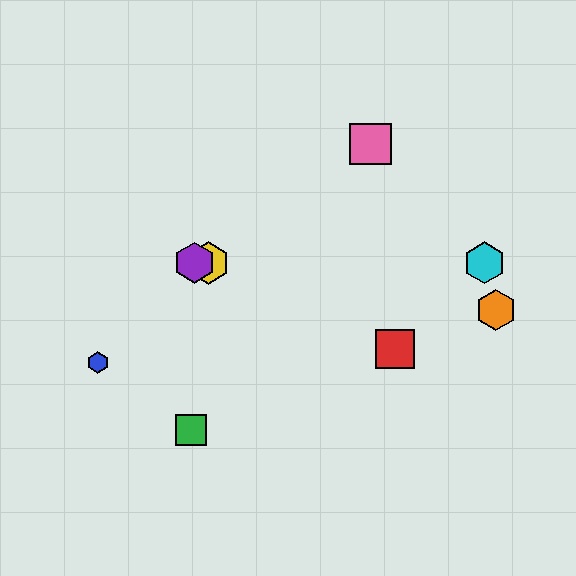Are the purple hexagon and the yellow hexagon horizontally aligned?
Yes, both are at y≈263.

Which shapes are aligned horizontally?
The yellow hexagon, the purple hexagon, the cyan hexagon are aligned horizontally.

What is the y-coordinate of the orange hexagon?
The orange hexagon is at y≈310.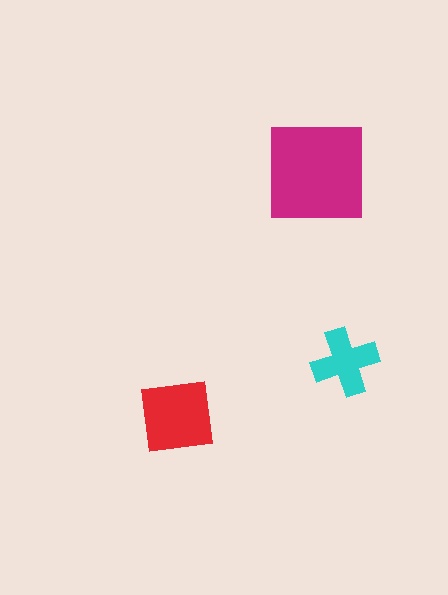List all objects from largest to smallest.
The magenta square, the red square, the cyan cross.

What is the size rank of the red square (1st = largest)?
2nd.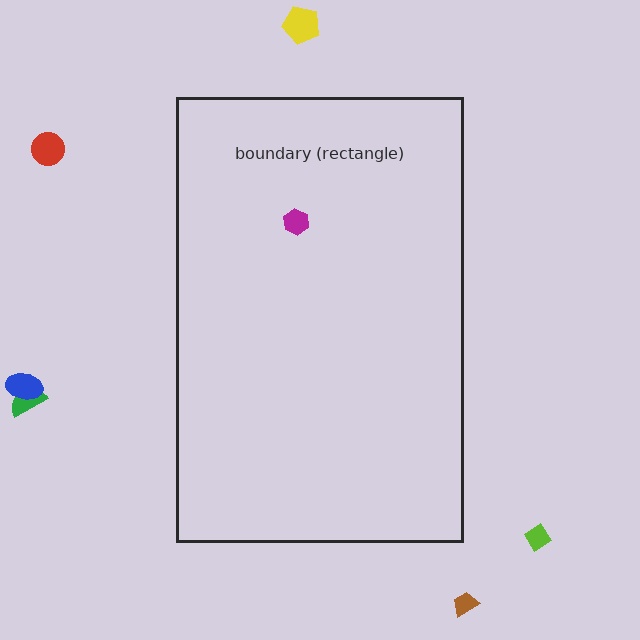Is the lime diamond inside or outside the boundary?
Outside.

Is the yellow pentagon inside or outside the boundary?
Outside.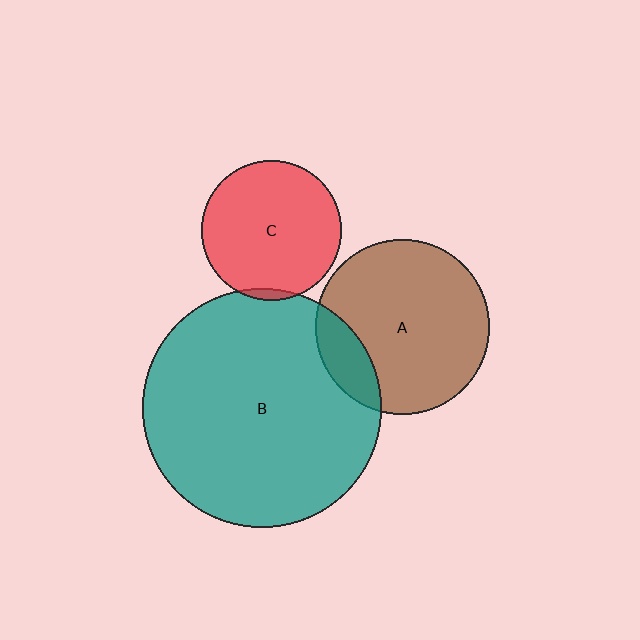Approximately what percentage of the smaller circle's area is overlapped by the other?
Approximately 5%.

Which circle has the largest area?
Circle B (teal).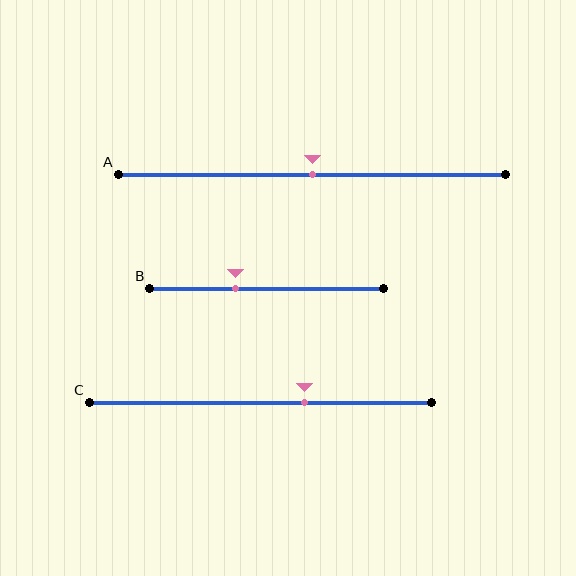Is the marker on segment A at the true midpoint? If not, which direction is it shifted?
Yes, the marker on segment A is at the true midpoint.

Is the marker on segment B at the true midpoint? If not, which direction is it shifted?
No, the marker on segment B is shifted to the left by about 13% of the segment length.